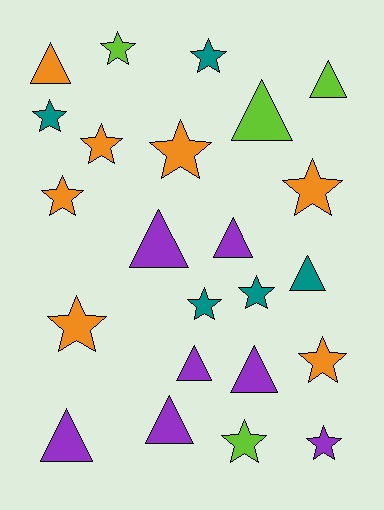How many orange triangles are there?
There is 1 orange triangle.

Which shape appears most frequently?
Star, with 13 objects.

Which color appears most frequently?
Orange, with 7 objects.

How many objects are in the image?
There are 23 objects.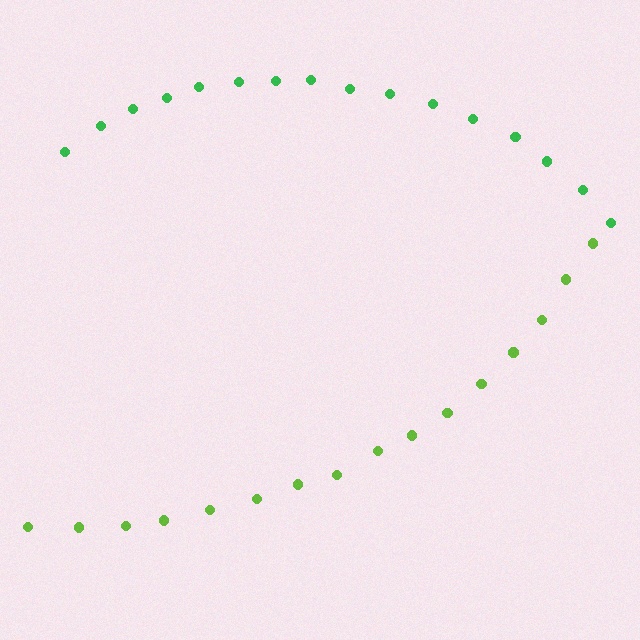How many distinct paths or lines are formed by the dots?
There are 2 distinct paths.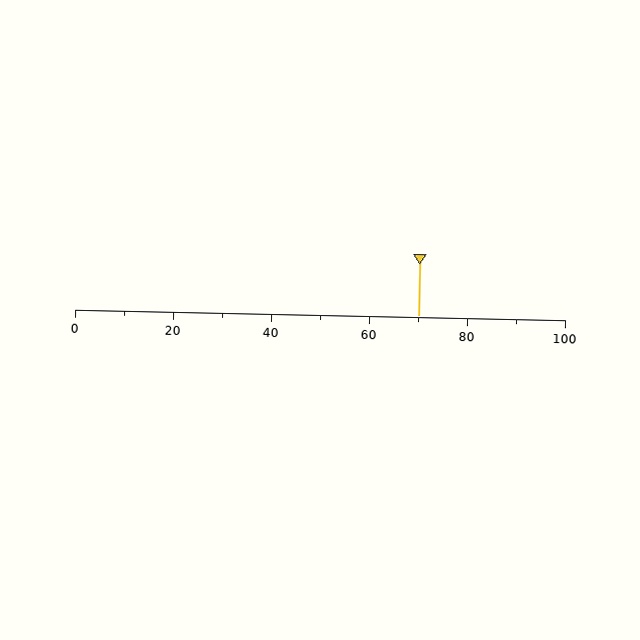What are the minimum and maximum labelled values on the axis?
The axis runs from 0 to 100.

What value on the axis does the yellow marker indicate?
The marker indicates approximately 70.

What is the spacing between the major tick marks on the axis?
The major ticks are spaced 20 apart.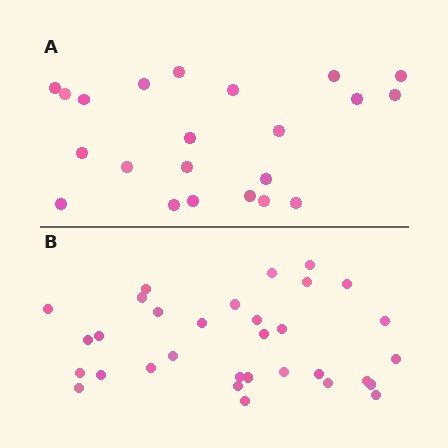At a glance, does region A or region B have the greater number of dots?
Region B (the bottom region) has more dots.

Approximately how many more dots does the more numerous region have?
Region B has roughly 10 or so more dots than region A.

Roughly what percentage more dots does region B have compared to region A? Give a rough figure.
About 45% more.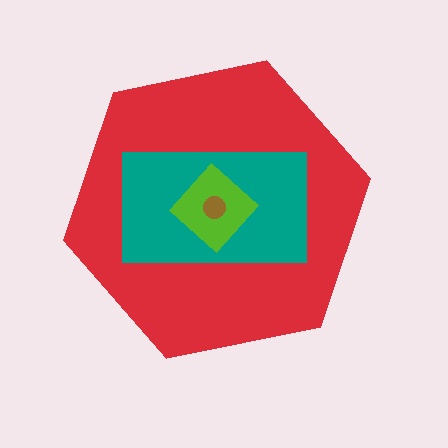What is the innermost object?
The brown circle.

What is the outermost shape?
The red hexagon.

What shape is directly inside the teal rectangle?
The lime diamond.